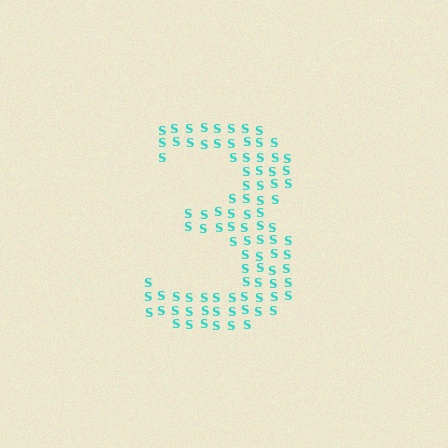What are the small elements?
The small elements are letter S's.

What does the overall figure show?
The overall figure shows the digit 3.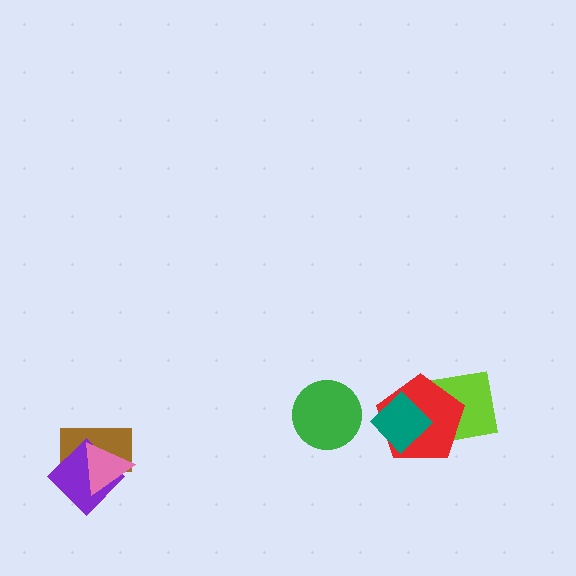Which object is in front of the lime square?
The red pentagon is in front of the lime square.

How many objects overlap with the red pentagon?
2 objects overlap with the red pentagon.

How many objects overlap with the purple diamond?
2 objects overlap with the purple diamond.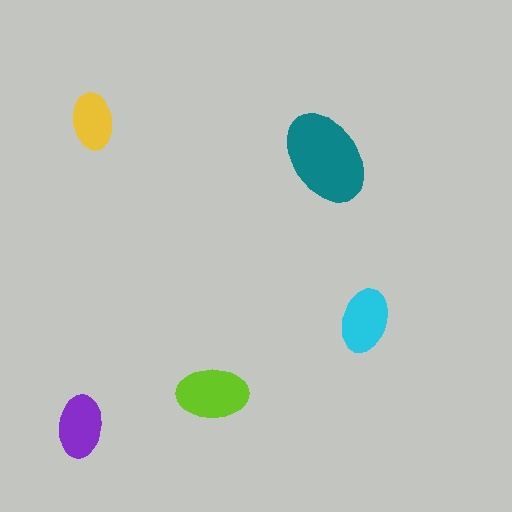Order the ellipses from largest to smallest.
the teal one, the lime one, the cyan one, the purple one, the yellow one.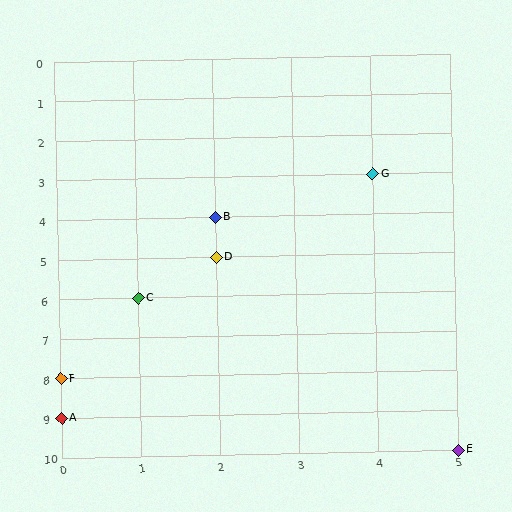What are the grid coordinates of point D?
Point D is at grid coordinates (2, 5).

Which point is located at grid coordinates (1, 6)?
Point C is at (1, 6).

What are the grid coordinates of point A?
Point A is at grid coordinates (0, 9).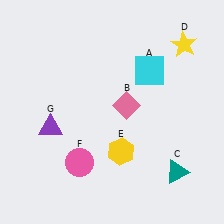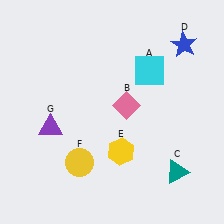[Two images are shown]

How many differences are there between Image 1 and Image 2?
There are 2 differences between the two images.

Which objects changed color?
D changed from yellow to blue. F changed from pink to yellow.